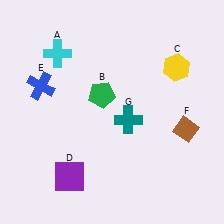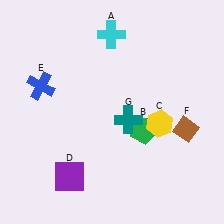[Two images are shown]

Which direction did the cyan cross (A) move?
The cyan cross (A) moved right.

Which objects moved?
The objects that moved are: the cyan cross (A), the green pentagon (B), the yellow hexagon (C).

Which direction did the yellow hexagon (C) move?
The yellow hexagon (C) moved down.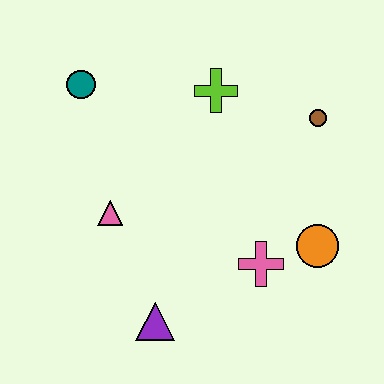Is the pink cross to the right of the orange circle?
No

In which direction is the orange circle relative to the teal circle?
The orange circle is to the right of the teal circle.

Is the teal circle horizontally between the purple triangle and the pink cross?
No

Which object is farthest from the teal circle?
The orange circle is farthest from the teal circle.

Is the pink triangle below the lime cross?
Yes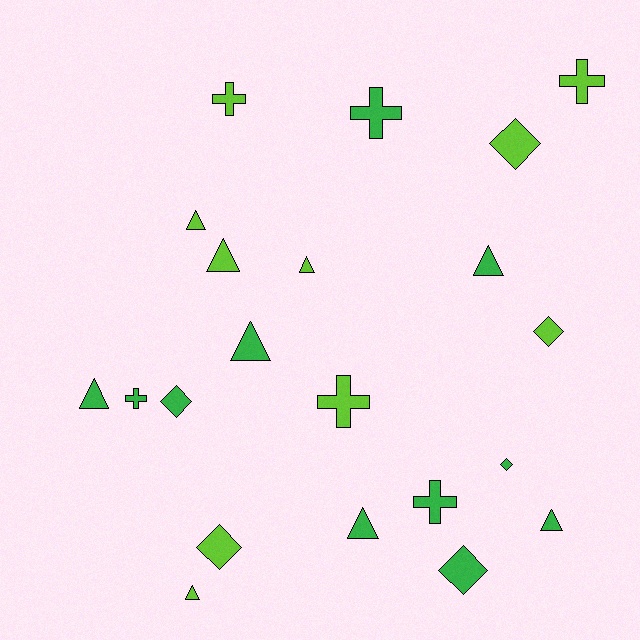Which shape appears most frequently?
Triangle, with 9 objects.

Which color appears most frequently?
Green, with 11 objects.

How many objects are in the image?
There are 21 objects.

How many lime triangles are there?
There are 4 lime triangles.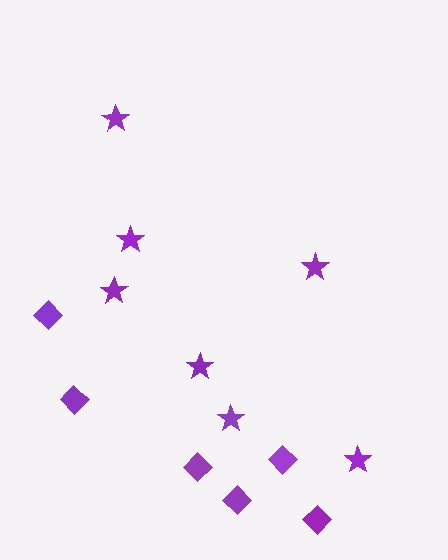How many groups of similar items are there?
There are 2 groups: one group of diamonds (6) and one group of stars (7).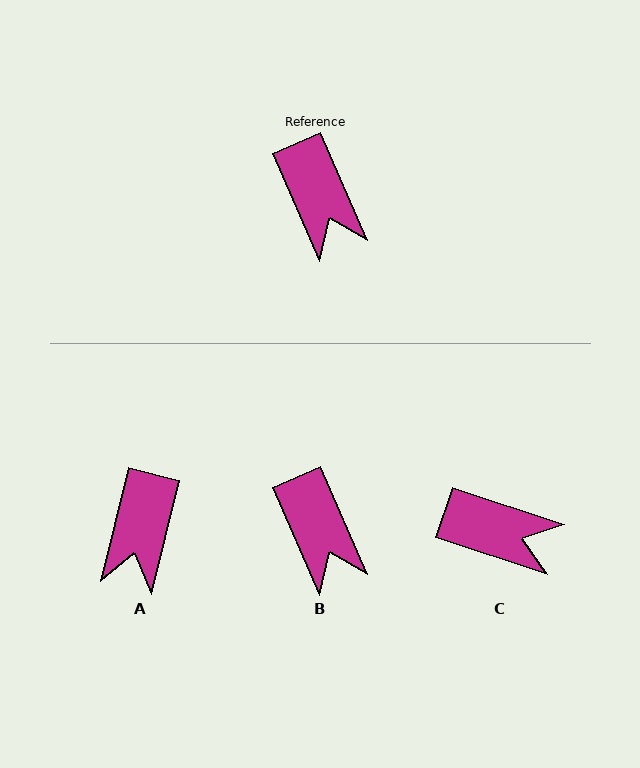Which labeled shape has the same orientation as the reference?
B.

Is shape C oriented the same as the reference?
No, it is off by about 48 degrees.